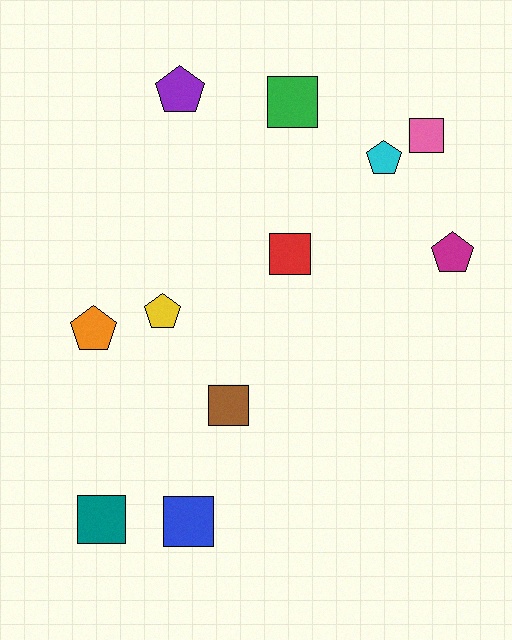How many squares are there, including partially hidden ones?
There are 6 squares.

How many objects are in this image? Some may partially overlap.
There are 11 objects.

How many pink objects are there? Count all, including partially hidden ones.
There is 1 pink object.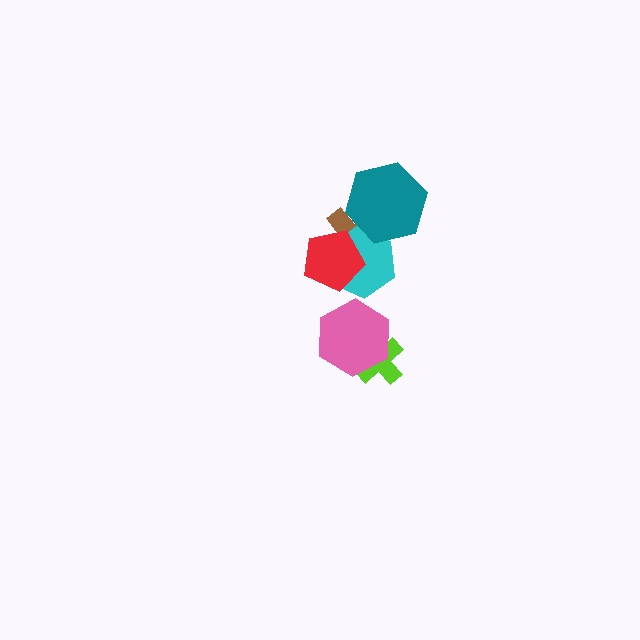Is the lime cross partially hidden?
Yes, it is partially covered by another shape.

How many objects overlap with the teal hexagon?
2 objects overlap with the teal hexagon.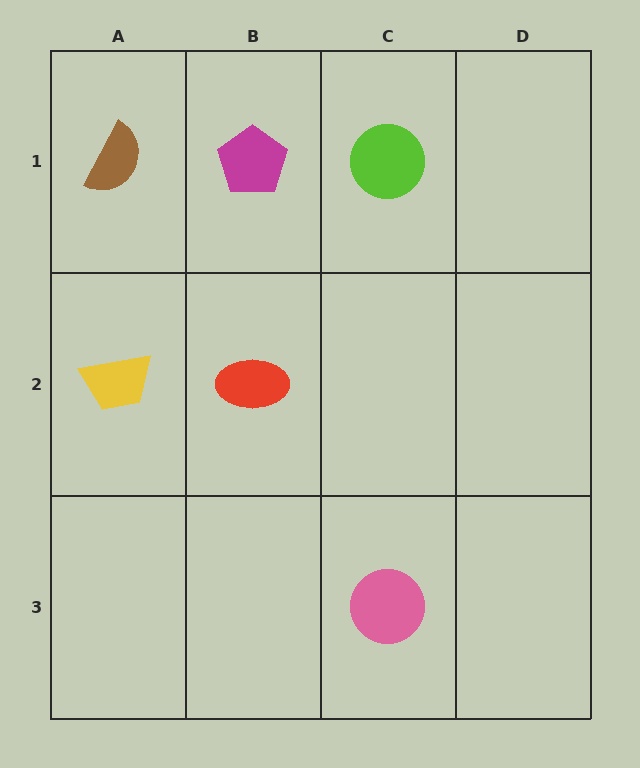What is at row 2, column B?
A red ellipse.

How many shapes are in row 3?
1 shape.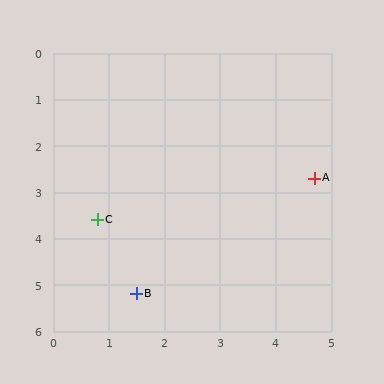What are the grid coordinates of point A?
Point A is at approximately (4.7, 2.7).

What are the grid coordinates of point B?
Point B is at approximately (1.5, 5.2).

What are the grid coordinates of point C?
Point C is at approximately (0.8, 3.6).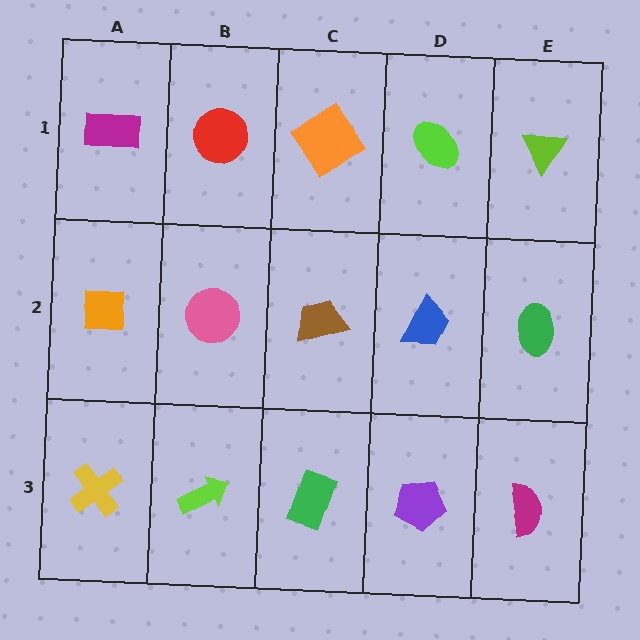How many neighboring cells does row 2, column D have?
4.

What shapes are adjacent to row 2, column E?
A lime triangle (row 1, column E), a magenta semicircle (row 3, column E), a blue trapezoid (row 2, column D).